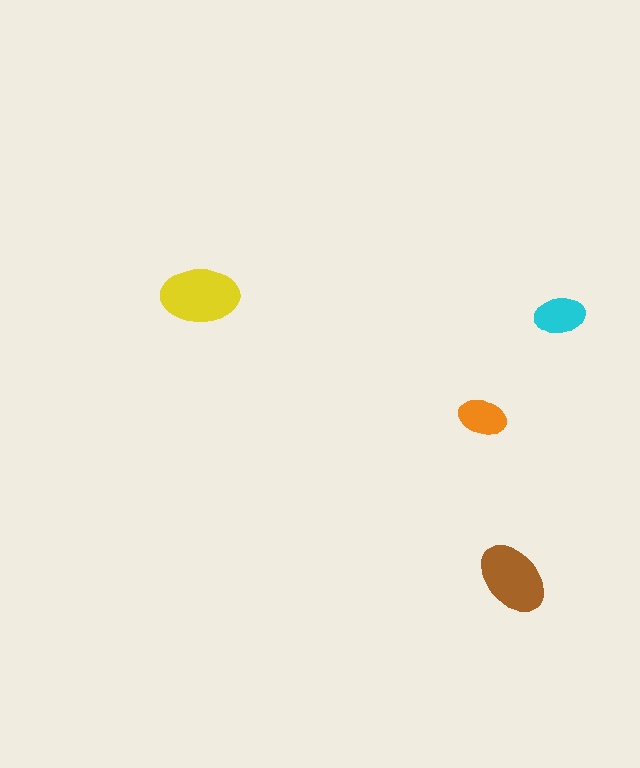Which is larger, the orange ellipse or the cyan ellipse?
The cyan one.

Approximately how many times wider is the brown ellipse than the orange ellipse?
About 1.5 times wider.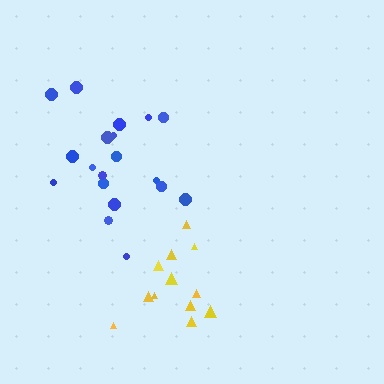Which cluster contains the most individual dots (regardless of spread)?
Blue (19).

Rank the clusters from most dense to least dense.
yellow, blue.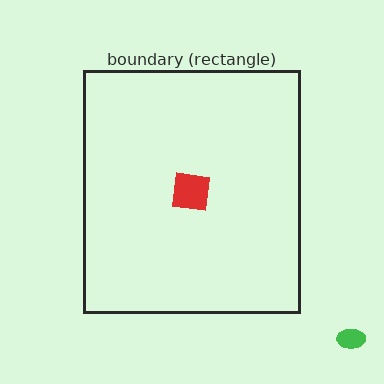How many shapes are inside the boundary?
1 inside, 1 outside.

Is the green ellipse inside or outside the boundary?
Outside.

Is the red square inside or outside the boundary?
Inside.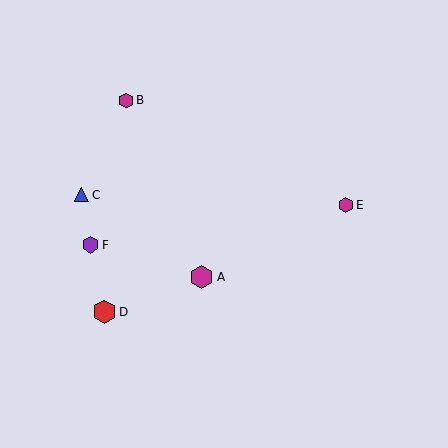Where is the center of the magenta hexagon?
The center of the magenta hexagon is at (202, 277).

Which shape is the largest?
The magenta hexagon (labeled A) is the largest.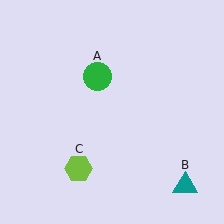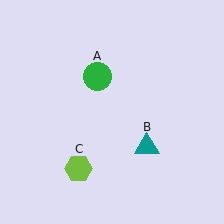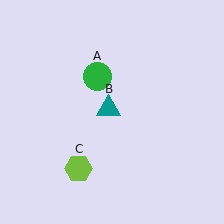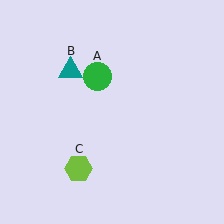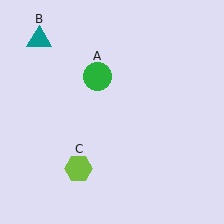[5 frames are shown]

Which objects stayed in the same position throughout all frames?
Green circle (object A) and lime hexagon (object C) remained stationary.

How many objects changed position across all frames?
1 object changed position: teal triangle (object B).